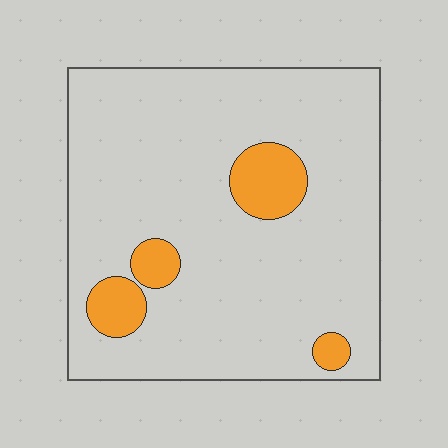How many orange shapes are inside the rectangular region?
4.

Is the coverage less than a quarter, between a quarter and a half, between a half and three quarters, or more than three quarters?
Less than a quarter.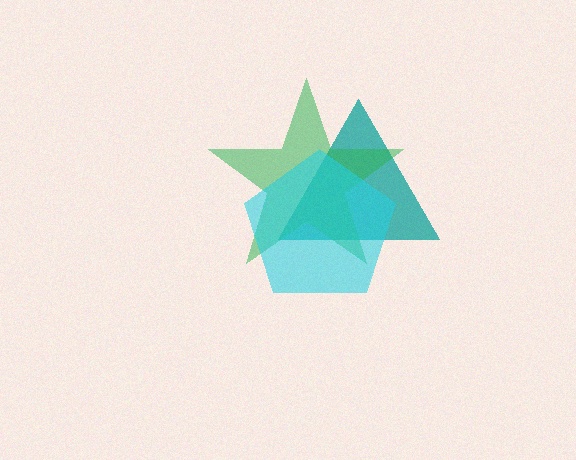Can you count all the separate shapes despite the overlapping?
Yes, there are 3 separate shapes.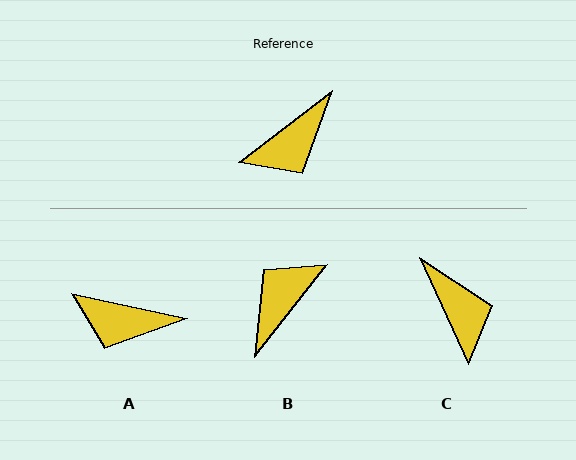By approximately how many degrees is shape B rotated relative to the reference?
Approximately 166 degrees clockwise.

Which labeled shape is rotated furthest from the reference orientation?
B, about 166 degrees away.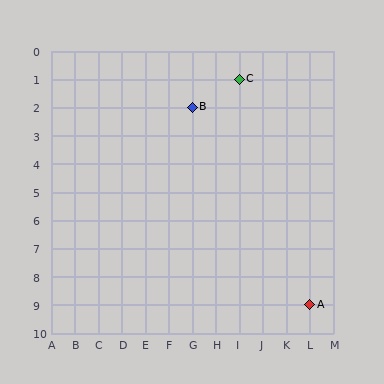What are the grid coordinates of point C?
Point C is at grid coordinates (I, 1).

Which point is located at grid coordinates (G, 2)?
Point B is at (G, 2).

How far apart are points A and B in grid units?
Points A and B are 5 columns and 7 rows apart (about 8.6 grid units diagonally).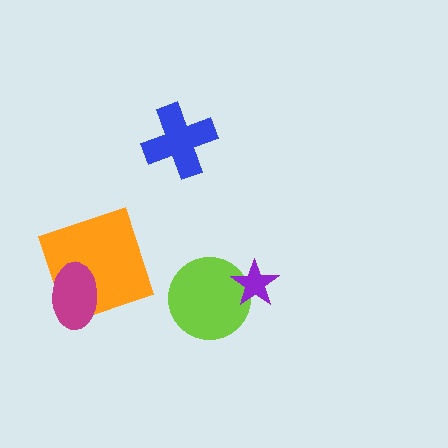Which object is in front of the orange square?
The magenta ellipse is in front of the orange square.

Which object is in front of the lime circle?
The purple star is in front of the lime circle.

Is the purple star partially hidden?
No, no other shape covers it.